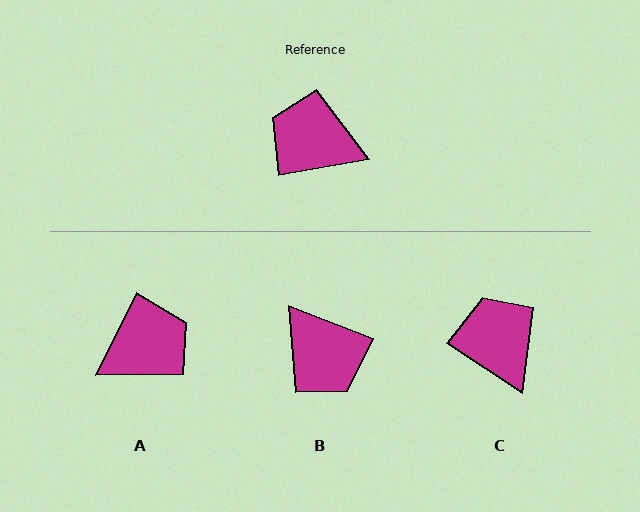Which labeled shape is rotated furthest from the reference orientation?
B, about 148 degrees away.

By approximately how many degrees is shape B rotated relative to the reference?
Approximately 148 degrees counter-clockwise.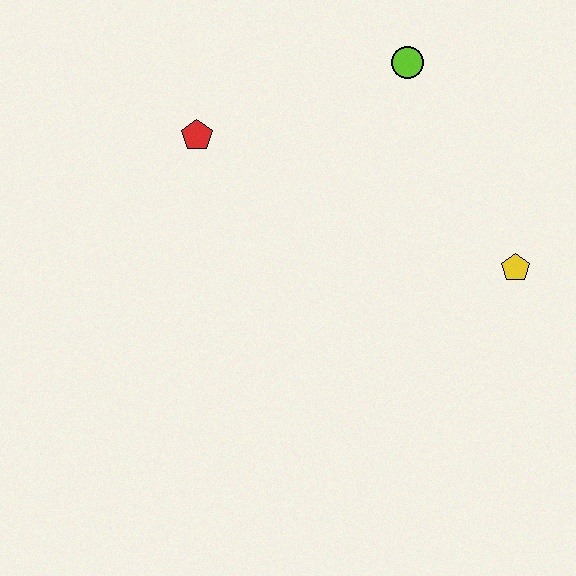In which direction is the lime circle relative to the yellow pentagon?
The lime circle is above the yellow pentagon.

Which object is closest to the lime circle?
The red pentagon is closest to the lime circle.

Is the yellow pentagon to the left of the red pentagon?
No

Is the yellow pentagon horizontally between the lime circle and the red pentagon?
No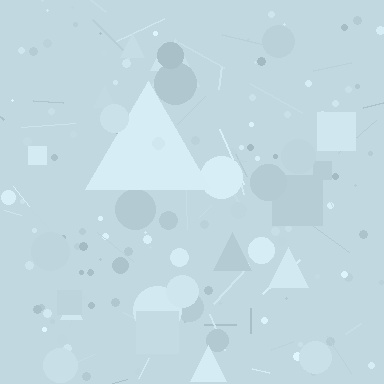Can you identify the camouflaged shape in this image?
The camouflaged shape is a triangle.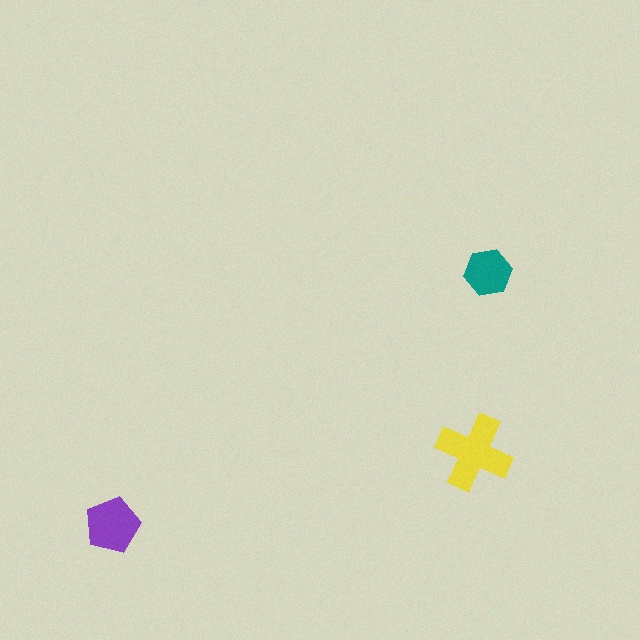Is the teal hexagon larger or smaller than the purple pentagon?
Smaller.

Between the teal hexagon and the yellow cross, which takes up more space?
The yellow cross.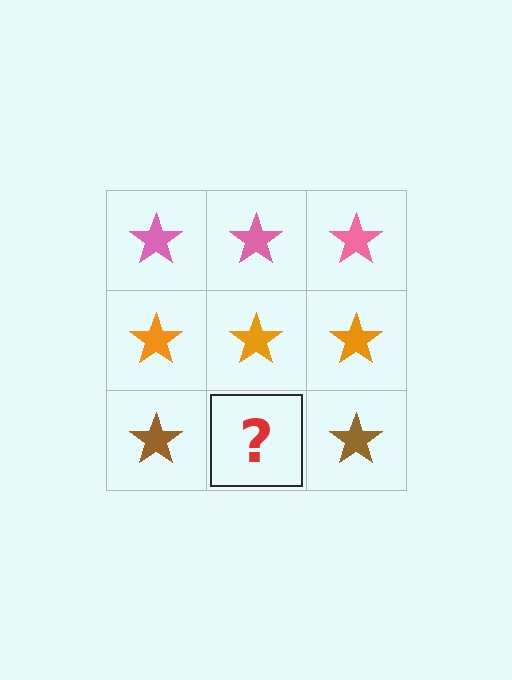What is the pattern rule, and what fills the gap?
The rule is that each row has a consistent color. The gap should be filled with a brown star.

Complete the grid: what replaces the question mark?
The question mark should be replaced with a brown star.